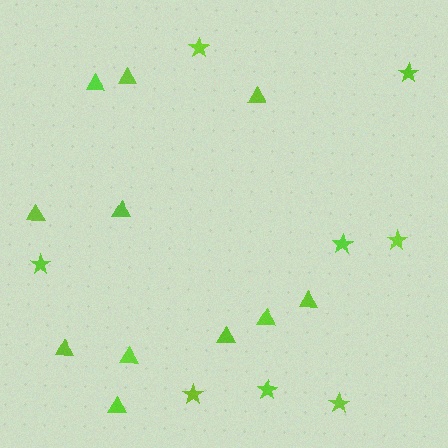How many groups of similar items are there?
There are 2 groups: one group of triangles (11) and one group of stars (8).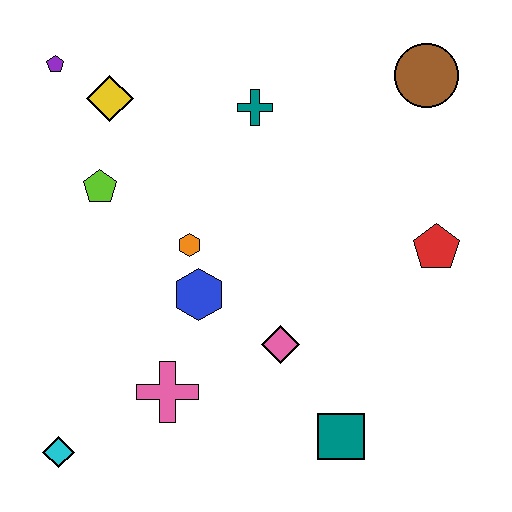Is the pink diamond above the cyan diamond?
Yes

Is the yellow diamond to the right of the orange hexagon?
No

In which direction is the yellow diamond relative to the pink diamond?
The yellow diamond is above the pink diamond.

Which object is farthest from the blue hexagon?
The brown circle is farthest from the blue hexagon.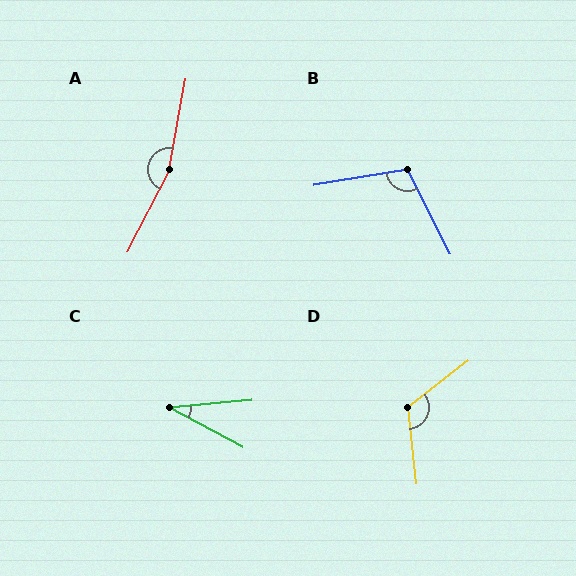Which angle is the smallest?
C, at approximately 33 degrees.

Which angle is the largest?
A, at approximately 163 degrees.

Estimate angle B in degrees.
Approximately 107 degrees.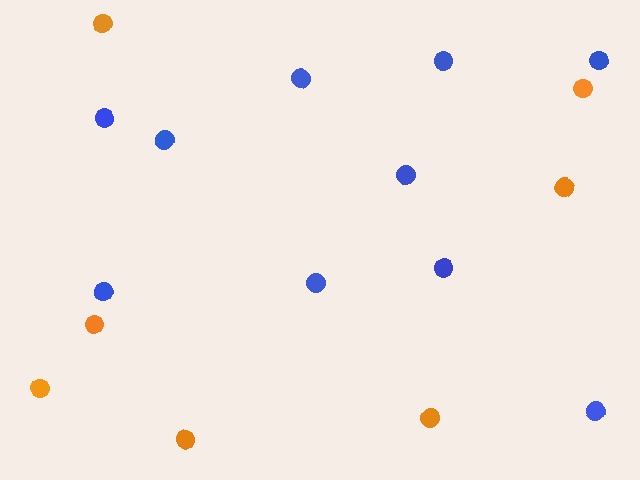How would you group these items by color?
There are 2 groups: one group of blue circles (10) and one group of orange circles (7).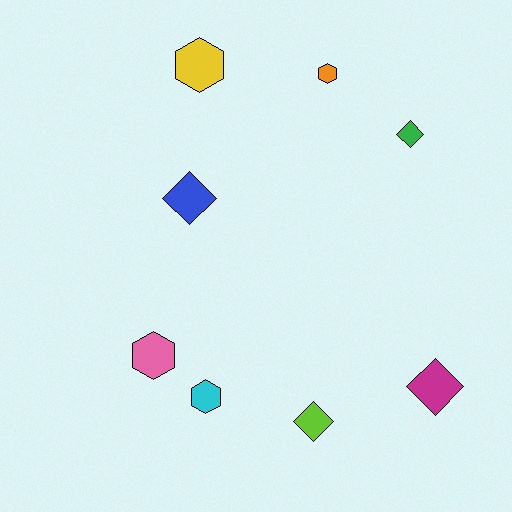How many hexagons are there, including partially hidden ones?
There are 4 hexagons.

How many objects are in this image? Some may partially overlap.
There are 8 objects.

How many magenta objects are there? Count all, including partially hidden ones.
There is 1 magenta object.